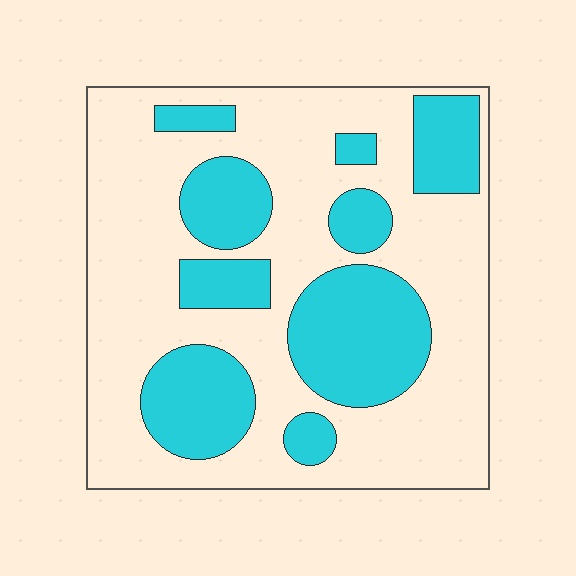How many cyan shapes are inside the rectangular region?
9.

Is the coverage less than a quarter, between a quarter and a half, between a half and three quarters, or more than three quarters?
Between a quarter and a half.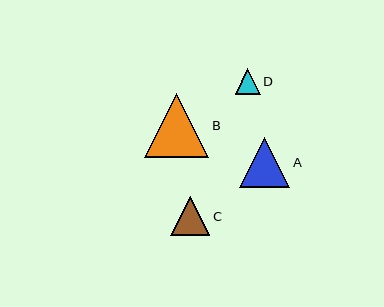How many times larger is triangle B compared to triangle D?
Triangle B is approximately 2.5 times the size of triangle D.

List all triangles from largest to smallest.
From largest to smallest: B, A, C, D.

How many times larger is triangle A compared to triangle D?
Triangle A is approximately 2.0 times the size of triangle D.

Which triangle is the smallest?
Triangle D is the smallest with a size of approximately 25 pixels.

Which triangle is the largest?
Triangle B is the largest with a size of approximately 64 pixels.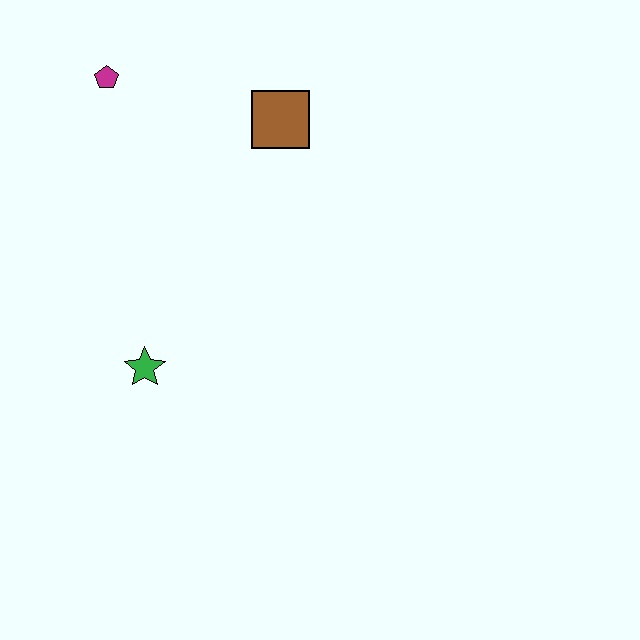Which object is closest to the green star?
The brown square is closest to the green star.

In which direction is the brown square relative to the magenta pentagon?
The brown square is to the right of the magenta pentagon.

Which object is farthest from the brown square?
The green star is farthest from the brown square.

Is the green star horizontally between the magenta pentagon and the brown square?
Yes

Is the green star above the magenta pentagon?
No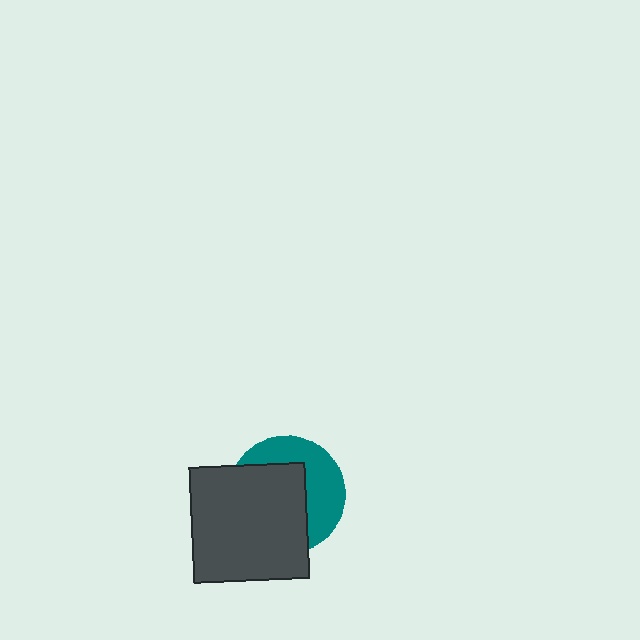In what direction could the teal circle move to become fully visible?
The teal circle could move toward the upper-right. That would shift it out from behind the dark gray square entirely.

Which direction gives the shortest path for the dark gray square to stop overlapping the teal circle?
Moving toward the lower-left gives the shortest separation.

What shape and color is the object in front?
The object in front is a dark gray square.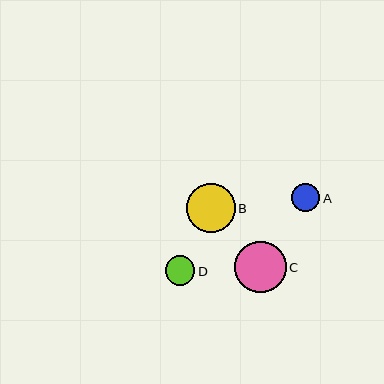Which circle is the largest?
Circle C is the largest with a size of approximately 52 pixels.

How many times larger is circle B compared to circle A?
Circle B is approximately 1.8 times the size of circle A.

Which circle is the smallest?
Circle A is the smallest with a size of approximately 28 pixels.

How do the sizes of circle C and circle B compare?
Circle C and circle B are approximately the same size.